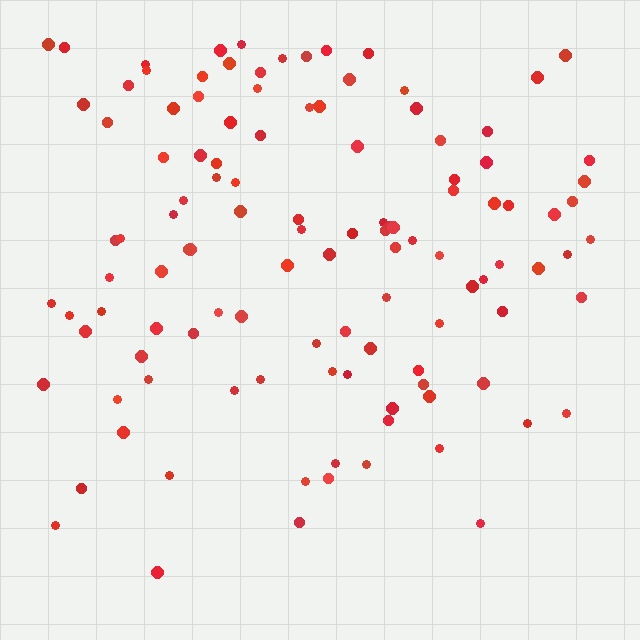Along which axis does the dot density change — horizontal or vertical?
Vertical.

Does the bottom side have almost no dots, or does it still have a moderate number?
Still a moderate number, just noticeably fewer than the top.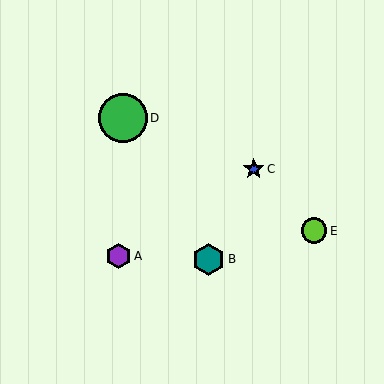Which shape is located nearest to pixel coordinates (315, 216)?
The lime circle (labeled E) at (314, 231) is nearest to that location.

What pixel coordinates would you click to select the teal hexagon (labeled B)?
Click at (208, 259) to select the teal hexagon B.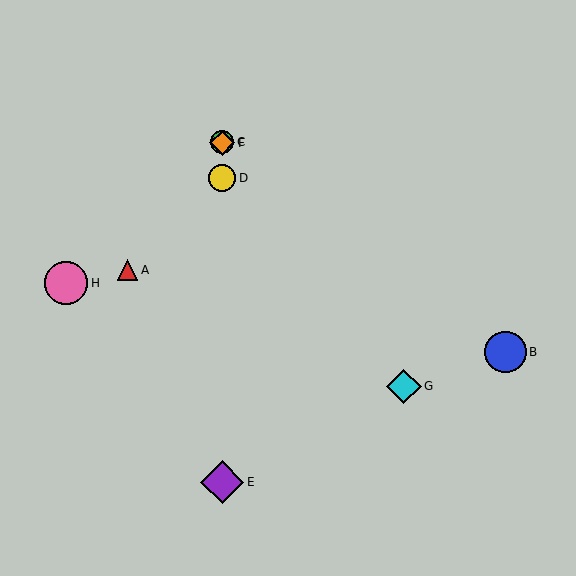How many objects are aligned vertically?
4 objects (C, D, E, F) are aligned vertically.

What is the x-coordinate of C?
Object C is at x≈222.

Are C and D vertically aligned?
Yes, both are at x≈222.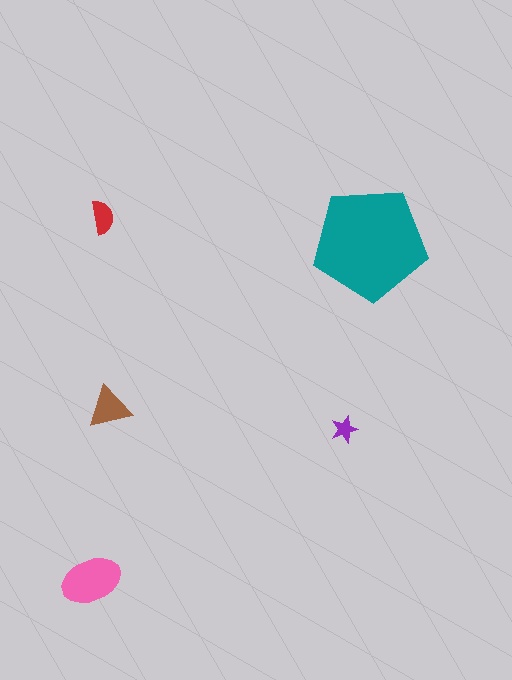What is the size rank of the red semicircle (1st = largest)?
4th.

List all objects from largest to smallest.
The teal pentagon, the pink ellipse, the brown triangle, the red semicircle, the purple star.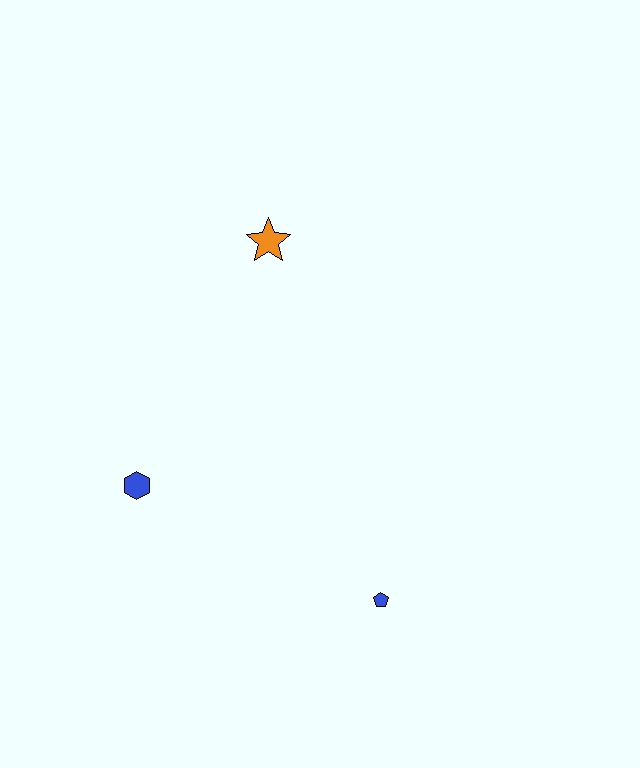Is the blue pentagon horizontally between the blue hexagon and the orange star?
No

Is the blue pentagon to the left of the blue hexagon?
No